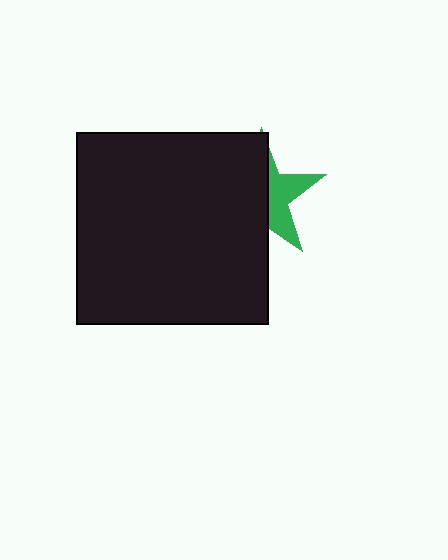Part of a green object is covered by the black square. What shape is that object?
It is a star.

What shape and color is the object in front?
The object in front is a black square.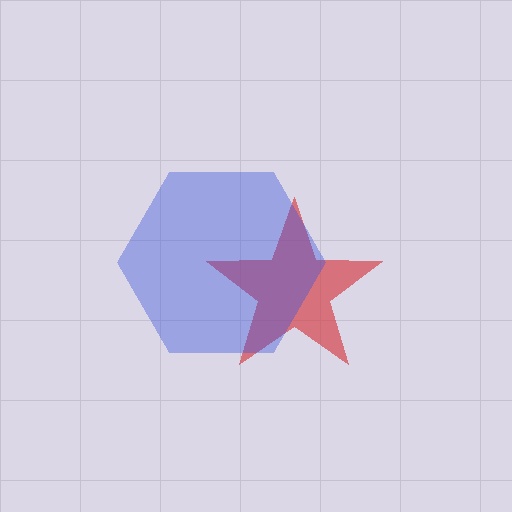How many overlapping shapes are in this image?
There are 2 overlapping shapes in the image.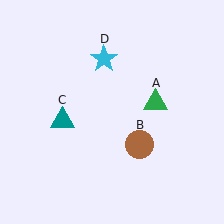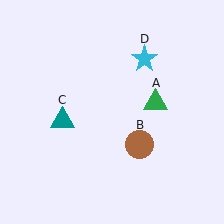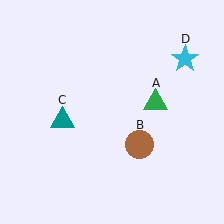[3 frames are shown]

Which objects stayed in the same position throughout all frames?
Green triangle (object A) and brown circle (object B) and teal triangle (object C) remained stationary.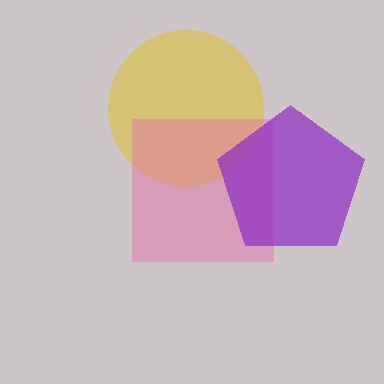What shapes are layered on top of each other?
The layered shapes are: a yellow circle, a pink square, a purple pentagon.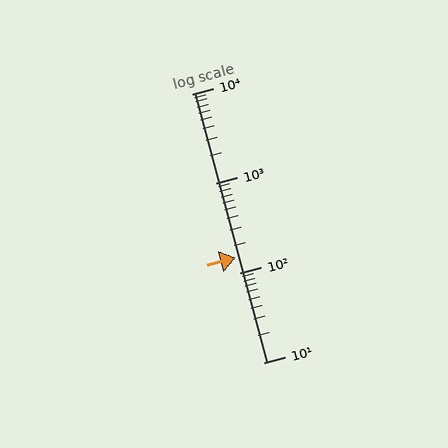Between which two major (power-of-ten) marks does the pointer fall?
The pointer is between 100 and 1000.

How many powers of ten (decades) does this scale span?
The scale spans 3 decades, from 10 to 10000.